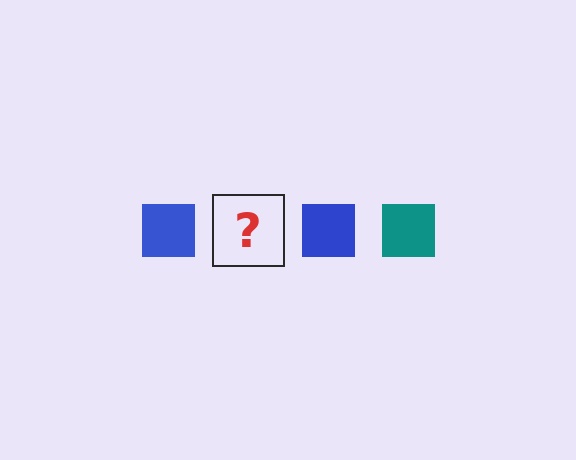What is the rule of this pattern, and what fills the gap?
The rule is that the pattern cycles through blue, teal squares. The gap should be filled with a teal square.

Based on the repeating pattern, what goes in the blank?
The blank should be a teal square.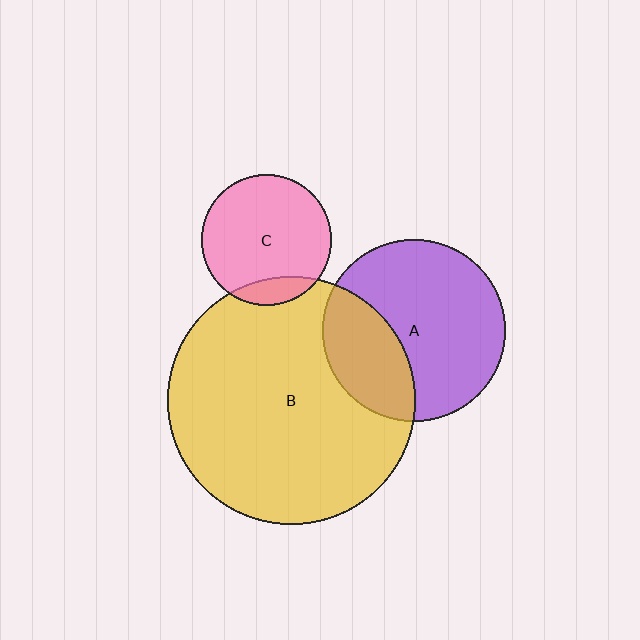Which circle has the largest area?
Circle B (yellow).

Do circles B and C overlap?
Yes.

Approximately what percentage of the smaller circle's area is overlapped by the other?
Approximately 15%.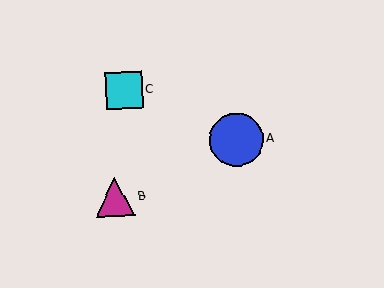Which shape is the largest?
The blue circle (labeled A) is the largest.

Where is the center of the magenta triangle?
The center of the magenta triangle is at (115, 197).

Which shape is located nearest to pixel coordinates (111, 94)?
The cyan square (labeled C) at (124, 90) is nearest to that location.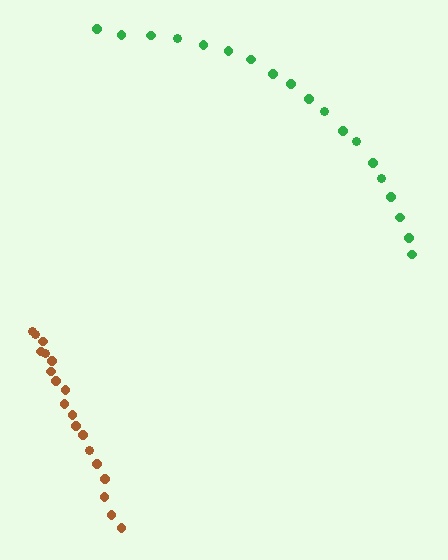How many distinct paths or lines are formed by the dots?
There are 2 distinct paths.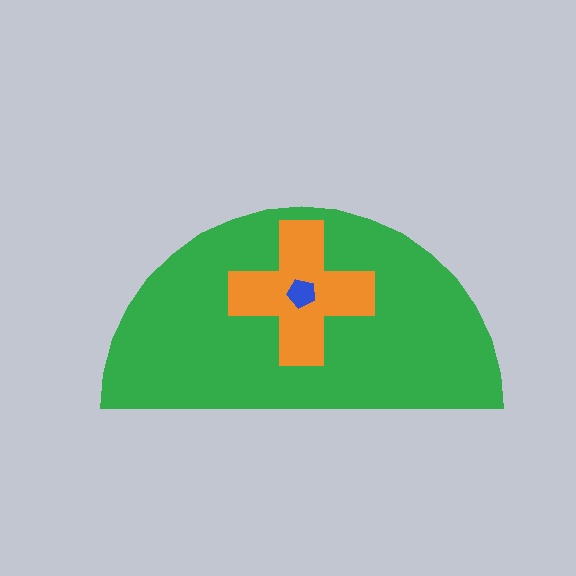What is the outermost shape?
The green semicircle.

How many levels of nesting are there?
3.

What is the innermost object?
The blue pentagon.